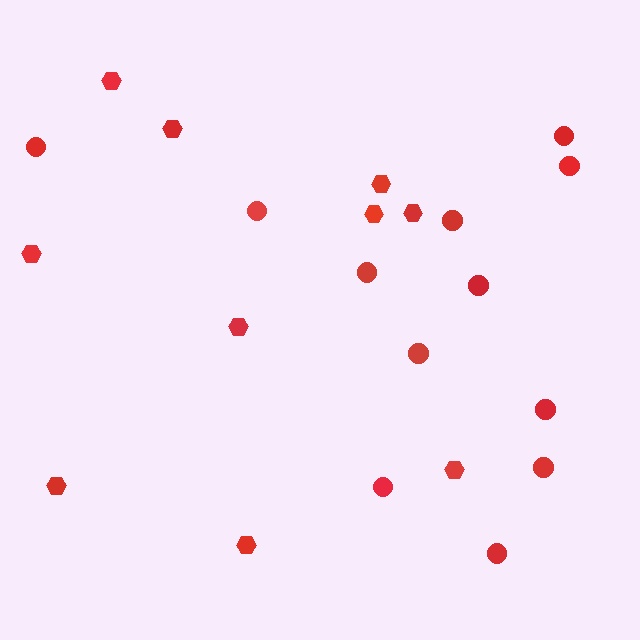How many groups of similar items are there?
There are 2 groups: one group of hexagons (10) and one group of circles (12).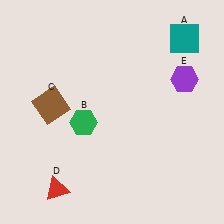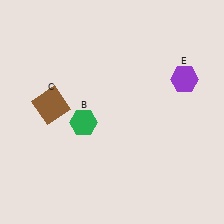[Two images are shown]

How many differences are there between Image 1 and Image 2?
There are 2 differences between the two images.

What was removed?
The red triangle (D), the teal square (A) were removed in Image 2.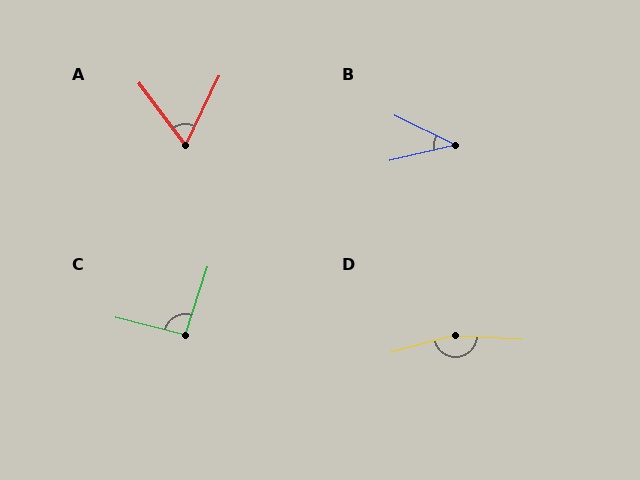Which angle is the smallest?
B, at approximately 39 degrees.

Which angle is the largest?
D, at approximately 161 degrees.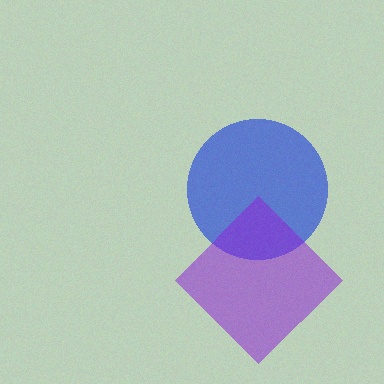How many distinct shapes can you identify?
There are 2 distinct shapes: a blue circle, a purple diamond.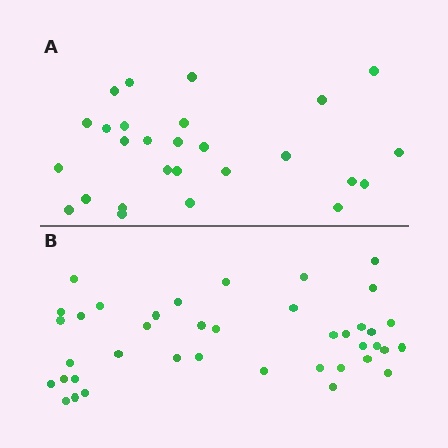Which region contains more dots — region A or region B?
Region B (the bottom region) has more dots.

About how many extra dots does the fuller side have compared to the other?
Region B has approximately 15 more dots than region A.